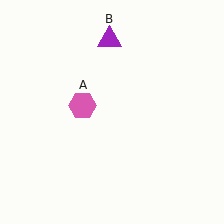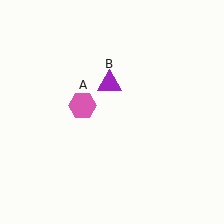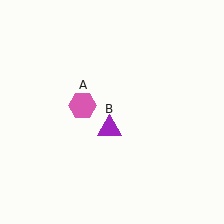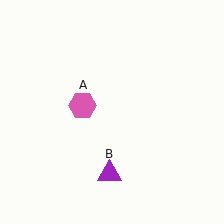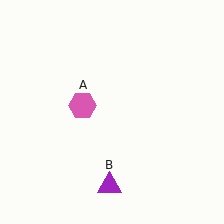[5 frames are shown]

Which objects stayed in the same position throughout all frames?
Pink hexagon (object A) remained stationary.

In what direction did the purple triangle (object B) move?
The purple triangle (object B) moved down.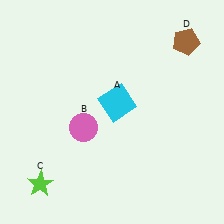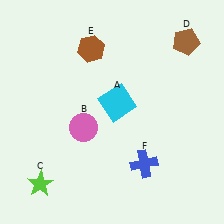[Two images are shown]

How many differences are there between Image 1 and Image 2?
There are 2 differences between the two images.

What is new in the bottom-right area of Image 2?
A blue cross (F) was added in the bottom-right area of Image 2.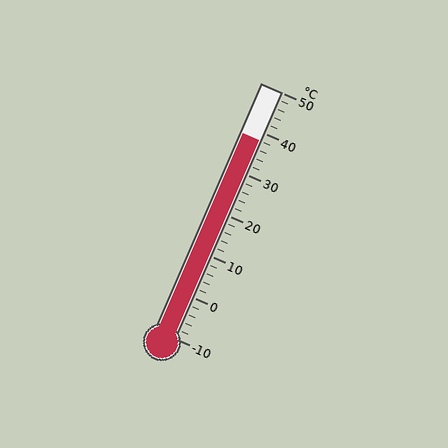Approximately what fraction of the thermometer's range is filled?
The thermometer is filled to approximately 80% of its range.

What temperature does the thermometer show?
The thermometer shows approximately 38°C.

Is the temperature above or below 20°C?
The temperature is above 20°C.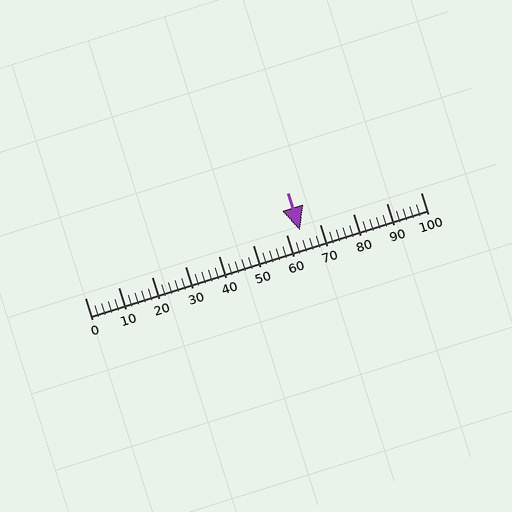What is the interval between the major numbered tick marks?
The major tick marks are spaced 10 units apart.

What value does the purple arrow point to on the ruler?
The purple arrow points to approximately 64.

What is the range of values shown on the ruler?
The ruler shows values from 0 to 100.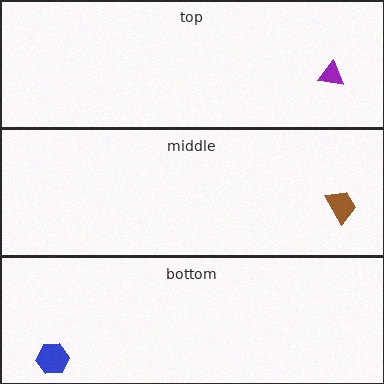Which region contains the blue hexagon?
The bottom region.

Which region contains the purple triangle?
The top region.